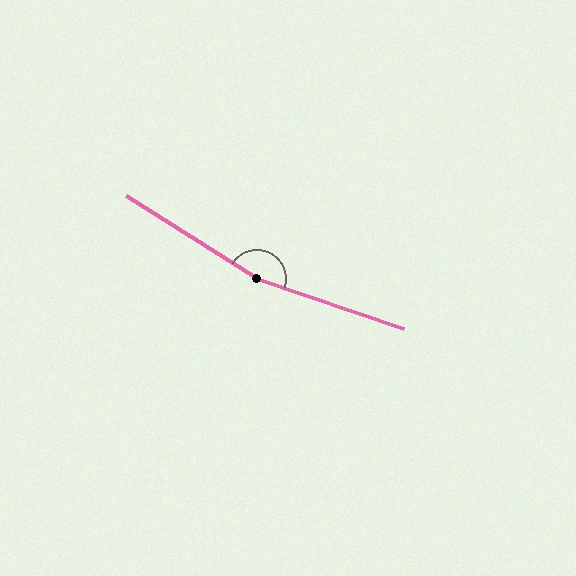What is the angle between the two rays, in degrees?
Approximately 167 degrees.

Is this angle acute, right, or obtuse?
It is obtuse.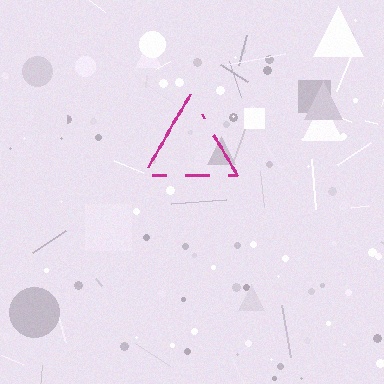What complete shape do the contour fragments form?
The contour fragments form a triangle.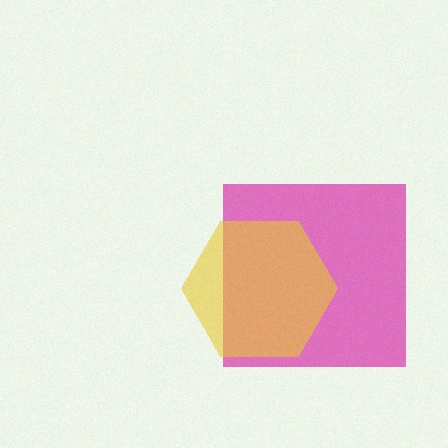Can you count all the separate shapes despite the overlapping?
Yes, there are 2 separate shapes.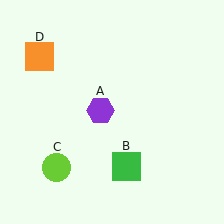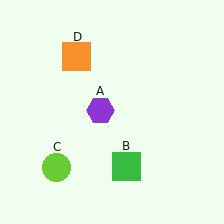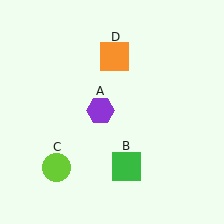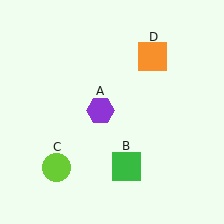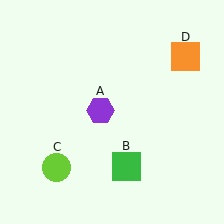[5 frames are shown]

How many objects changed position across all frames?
1 object changed position: orange square (object D).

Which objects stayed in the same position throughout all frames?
Purple hexagon (object A) and green square (object B) and lime circle (object C) remained stationary.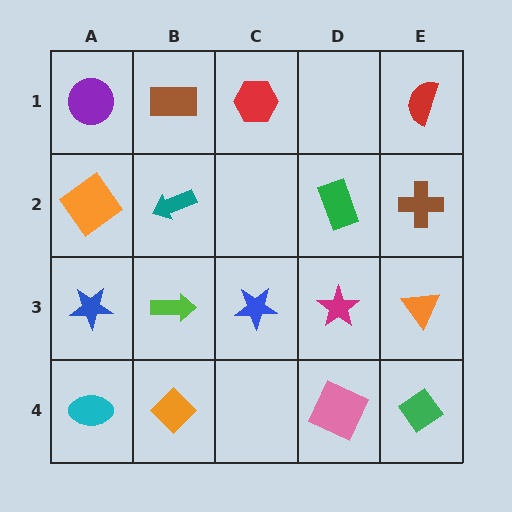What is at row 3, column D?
A magenta star.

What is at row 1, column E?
A red semicircle.